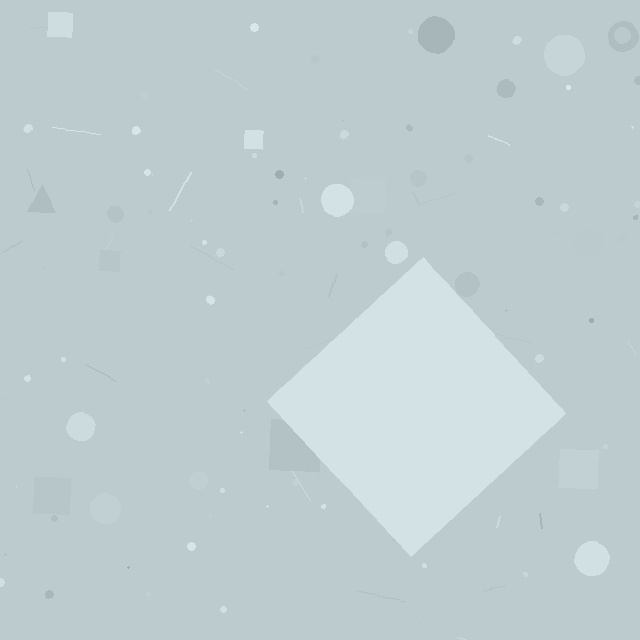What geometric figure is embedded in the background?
A diamond is embedded in the background.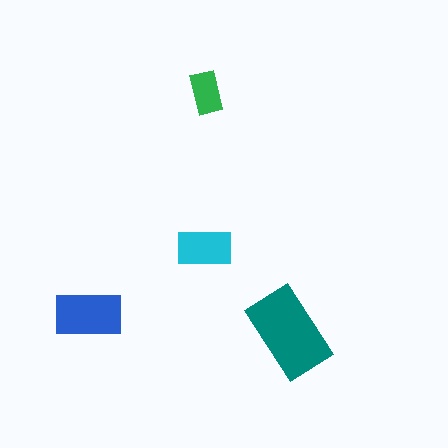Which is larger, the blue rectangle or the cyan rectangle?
The blue one.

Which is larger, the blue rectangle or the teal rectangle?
The teal one.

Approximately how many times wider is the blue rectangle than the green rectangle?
About 1.5 times wider.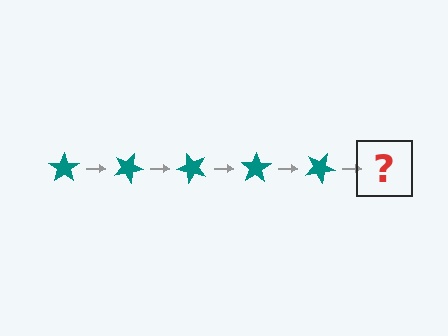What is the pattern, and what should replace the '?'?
The pattern is that the star rotates 25 degrees each step. The '?' should be a teal star rotated 125 degrees.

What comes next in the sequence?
The next element should be a teal star rotated 125 degrees.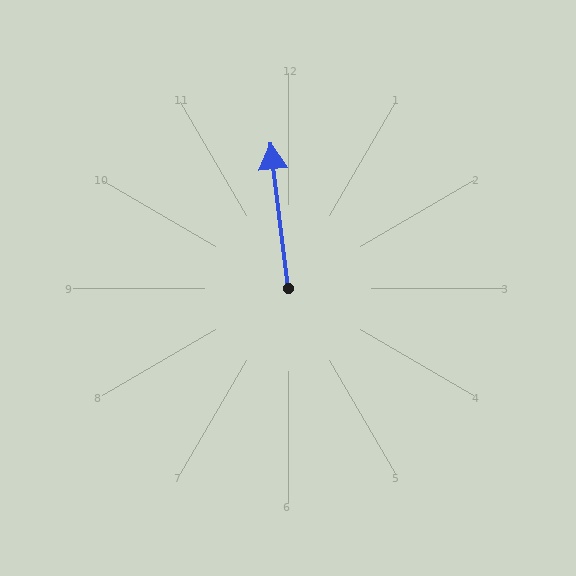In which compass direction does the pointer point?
North.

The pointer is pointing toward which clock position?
Roughly 12 o'clock.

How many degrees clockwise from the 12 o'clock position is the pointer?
Approximately 353 degrees.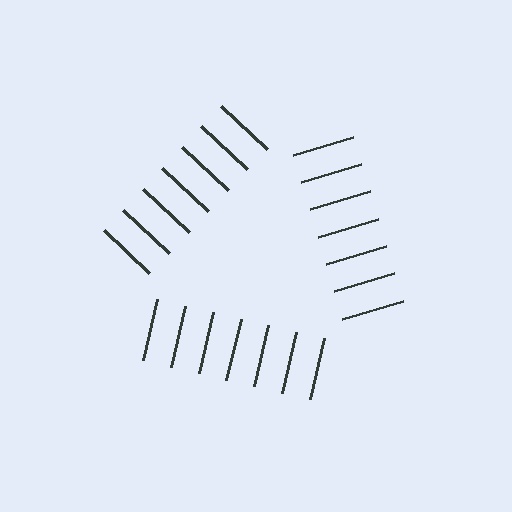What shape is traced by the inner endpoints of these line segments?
An illusory triangle — the line segments terminate on its edges but no continuous stroke is drawn.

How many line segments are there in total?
21 — 7 along each of the 3 edges.